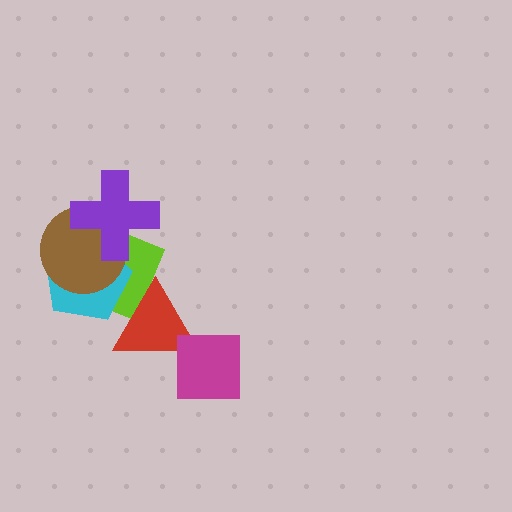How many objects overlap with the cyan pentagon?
4 objects overlap with the cyan pentagon.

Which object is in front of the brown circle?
The purple cross is in front of the brown circle.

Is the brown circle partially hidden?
Yes, it is partially covered by another shape.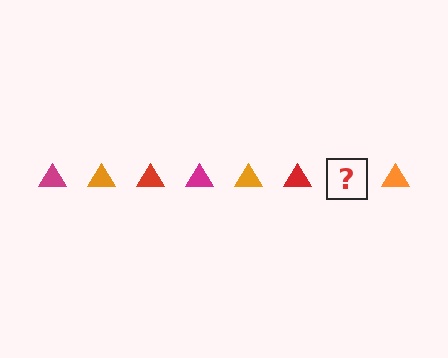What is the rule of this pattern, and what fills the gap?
The rule is that the pattern cycles through magenta, orange, red triangles. The gap should be filled with a magenta triangle.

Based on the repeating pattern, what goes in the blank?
The blank should be a magenta triangle.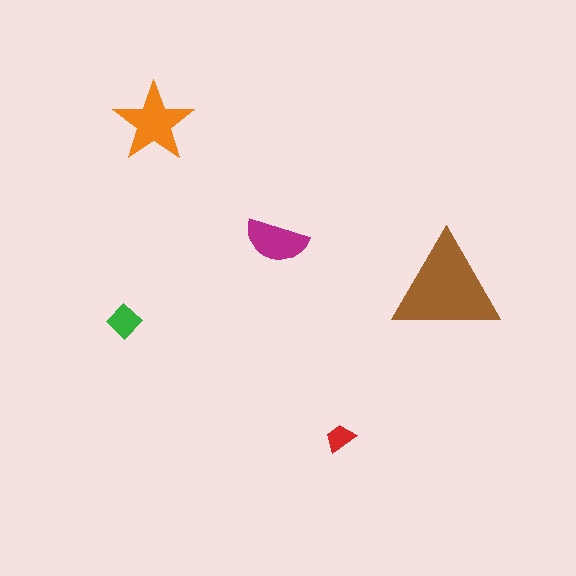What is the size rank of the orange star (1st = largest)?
2nd.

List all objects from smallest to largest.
The red trapezoid, the green diamond, the magenta semicircle, the orange star, the brown triangle.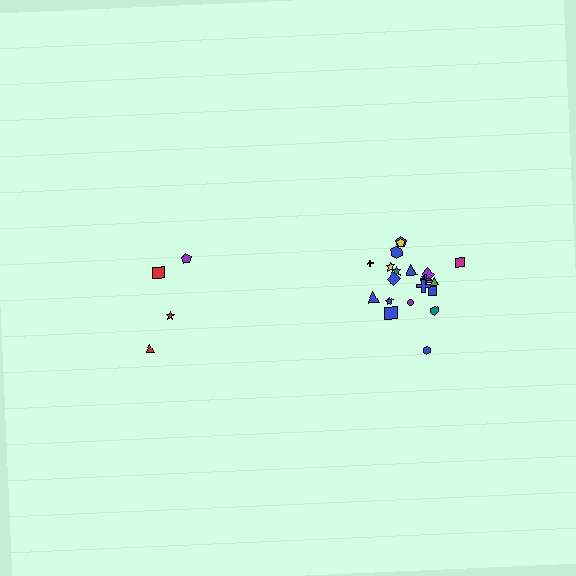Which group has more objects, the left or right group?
The right group.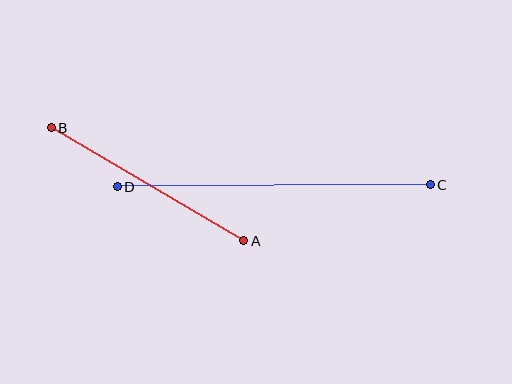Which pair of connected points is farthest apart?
Points C and D are farthest apart.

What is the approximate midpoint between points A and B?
The midpoint is at approximately (147, 184) pixels.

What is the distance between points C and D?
The distance is approximately 313 pixels.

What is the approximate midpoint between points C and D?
The midpoint is at approximately (274, 186) pixels.